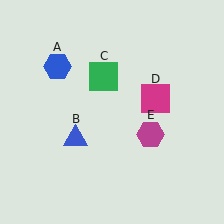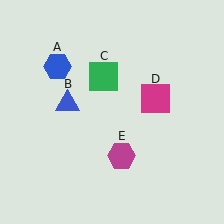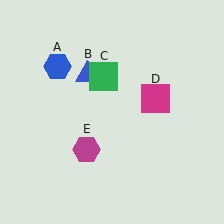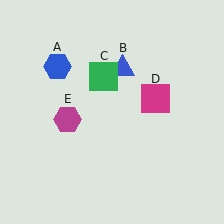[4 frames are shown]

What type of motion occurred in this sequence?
The blue triangle (object B), magenta hexagon (object E) rotated clockwise around the center of the scene.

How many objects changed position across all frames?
2 objects changed position: blue triangle (object B), magenta hexagon (object E).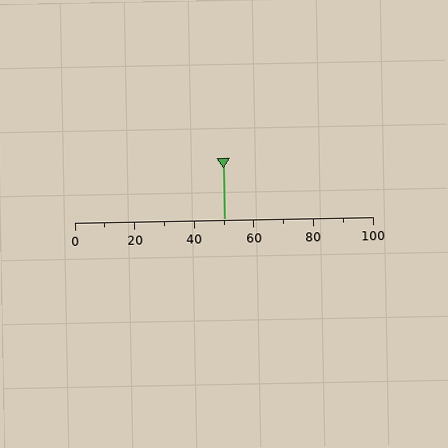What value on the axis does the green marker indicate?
The marker indicates approximately 50.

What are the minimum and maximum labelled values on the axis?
The axis runs from 0 to 100.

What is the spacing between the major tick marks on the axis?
The major ticks are spaced 20 apart.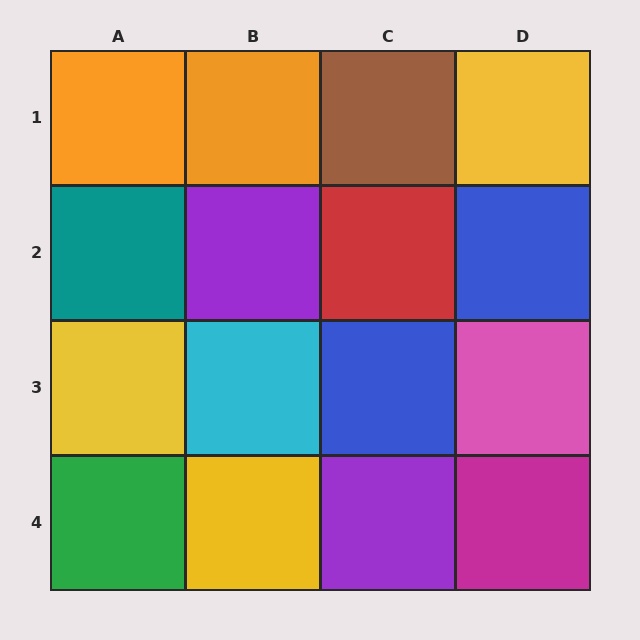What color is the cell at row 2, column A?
Teal.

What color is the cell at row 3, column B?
Cyan.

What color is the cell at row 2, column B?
Purple.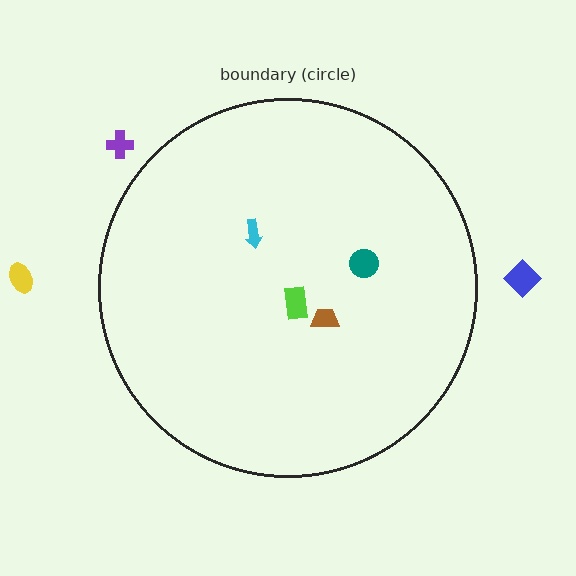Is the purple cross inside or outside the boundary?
Outside.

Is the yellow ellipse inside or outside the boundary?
Outside.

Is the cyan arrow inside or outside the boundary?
Inside.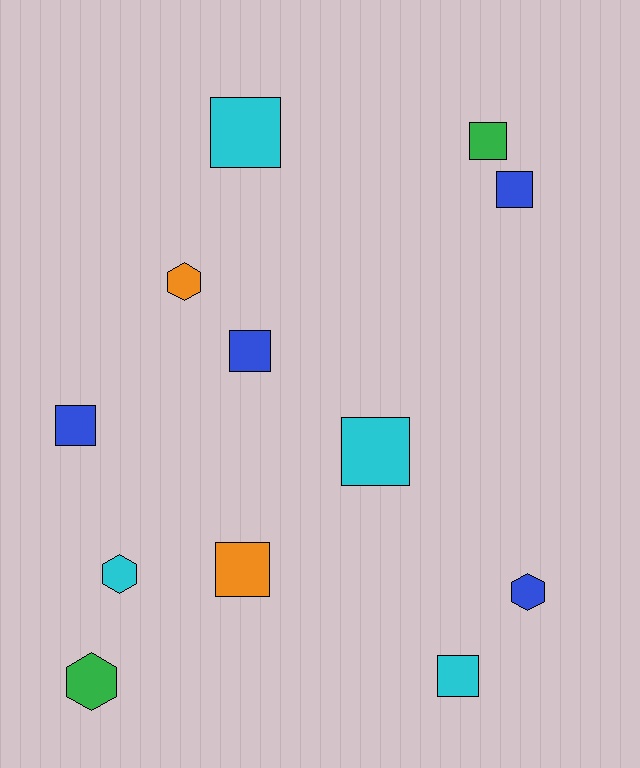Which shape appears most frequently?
Square, with 8 objects.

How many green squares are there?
There is 1 green square.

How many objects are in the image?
There are 12 objects.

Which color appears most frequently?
Cyan, with 4 objects.